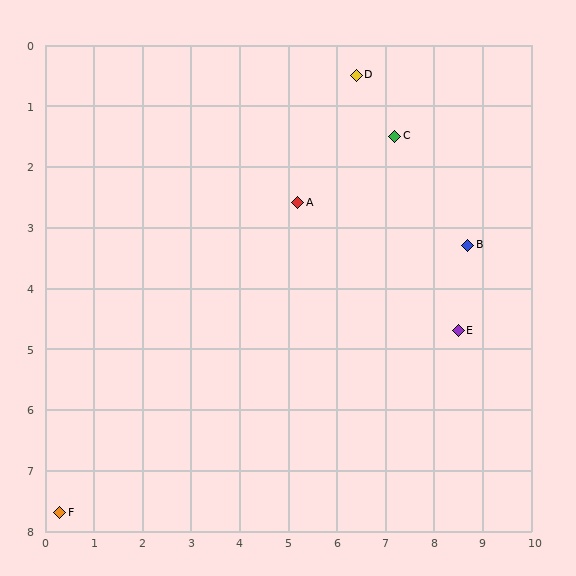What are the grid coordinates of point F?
Point F is at approximately (0.3, 7.7).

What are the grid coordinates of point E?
Point E is at approximately (8.5, 4.7).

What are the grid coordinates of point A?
Point A is at approximately (5.2, 2.6).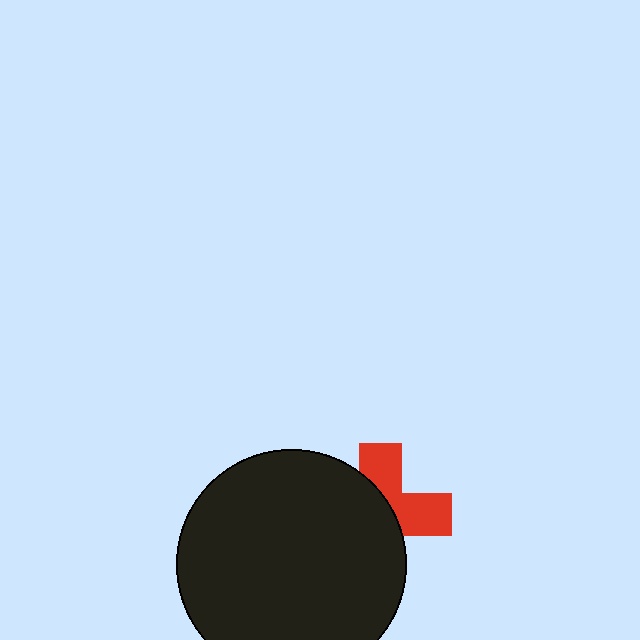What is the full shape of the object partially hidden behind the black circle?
The partially hidden object is a red cross.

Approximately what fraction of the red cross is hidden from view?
Roughly 59% of the red cross is hidden behind the black circle.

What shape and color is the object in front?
The object in front is a black circle.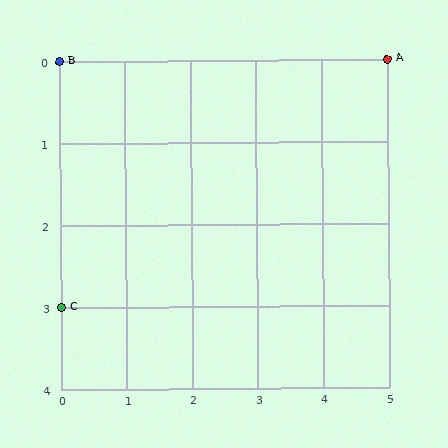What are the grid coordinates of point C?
Point C is at grid coordinates (0, 3).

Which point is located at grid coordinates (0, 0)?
Point B is at (0, 0).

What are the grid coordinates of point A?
Point A is at grid coordinates (5, 0).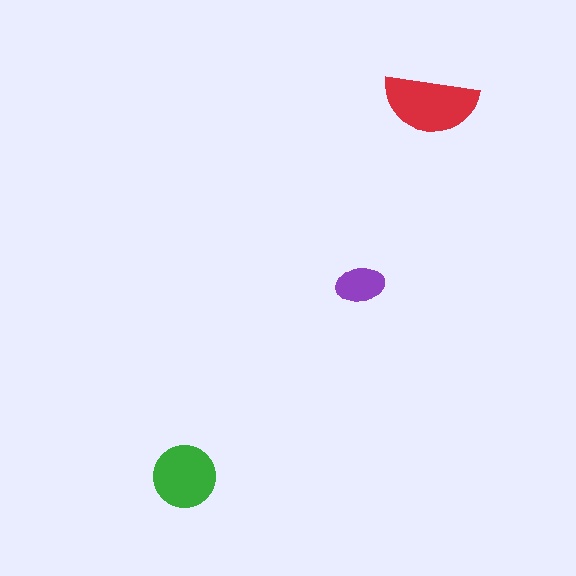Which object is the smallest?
The purple ellipse.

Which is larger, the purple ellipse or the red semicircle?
The red semicircle.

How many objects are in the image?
There are 3 objects in the image.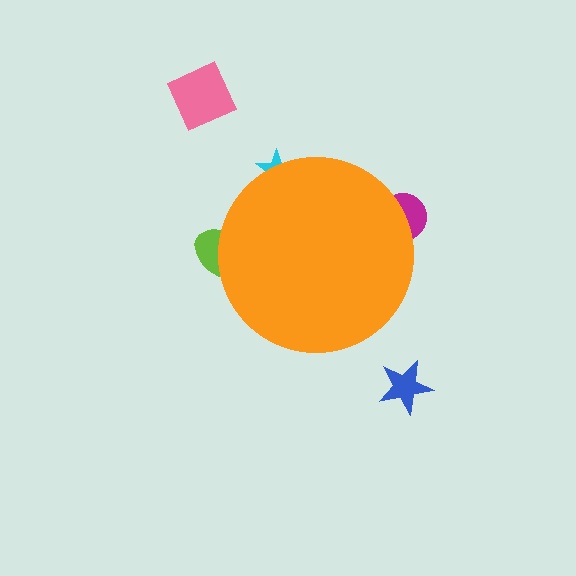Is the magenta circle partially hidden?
Yes, the magenta circle is partially hidden behind the orange circle.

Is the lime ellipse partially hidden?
Yes, the lime ellipse is partially hidden behind the orange circle.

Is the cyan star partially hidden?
Yes, the cyan star is partially hidden behind the orange circle.